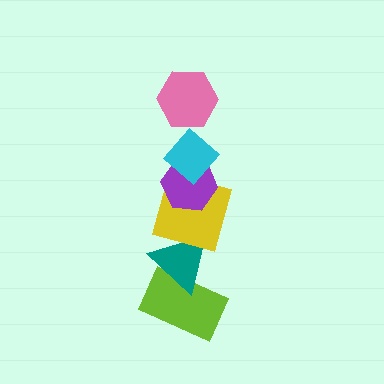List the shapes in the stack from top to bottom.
From top to bottom: the pink hexagon, the cyan diamond, the purple hexagon, the yellow square, the teal triangle, the lime rectangle.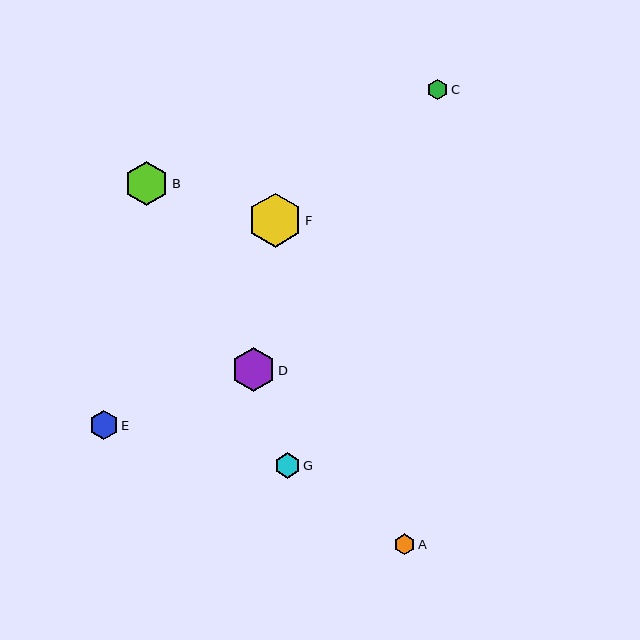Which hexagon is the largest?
Hexagon F is the largest with a size of approximately 54 pixels.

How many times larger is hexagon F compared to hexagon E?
Hexagon F is approximately 1.9 times the size of hexagon E.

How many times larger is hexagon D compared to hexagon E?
Hexagon D is approximately 1.5 times the size of hexagon E.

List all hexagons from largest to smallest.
From largest to smallest: F, B, D, E, G, C, A.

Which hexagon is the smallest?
Hexagon A is the smallest with a size of approximately 20 pixels.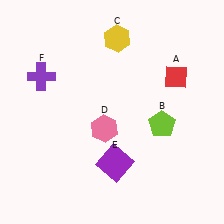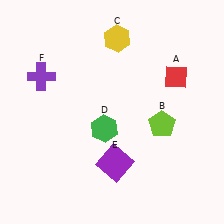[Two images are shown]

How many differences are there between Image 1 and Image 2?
There is 1 difference between the two images.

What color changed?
The hexagon (D) changed from pink in Image 1 to green in Image 2.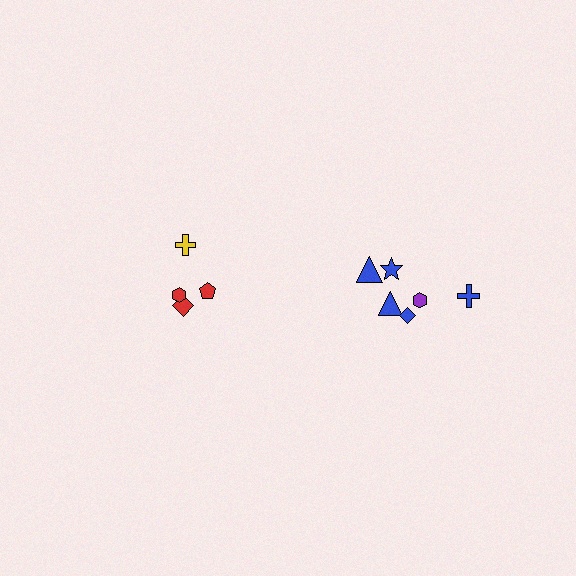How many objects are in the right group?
There are 6 objects.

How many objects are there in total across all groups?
There are 10 objects.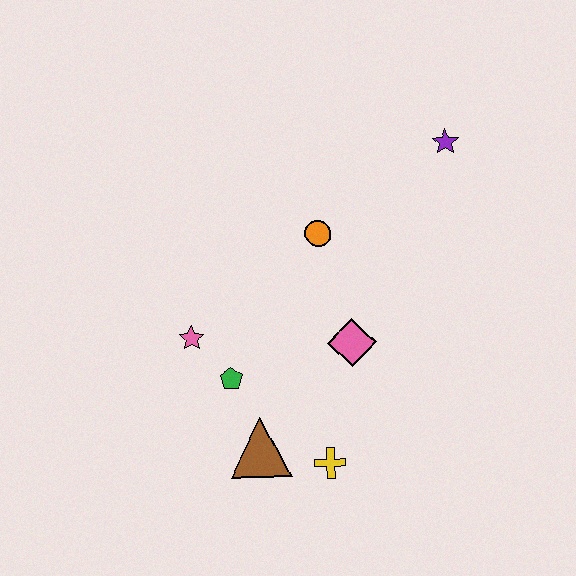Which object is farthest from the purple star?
The brown triangle is farthest from the purple star.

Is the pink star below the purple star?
Yes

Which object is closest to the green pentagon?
The pink star is closest to the green pentagon.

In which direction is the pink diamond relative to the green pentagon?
The pink diamond is to the right of the green pentagon.